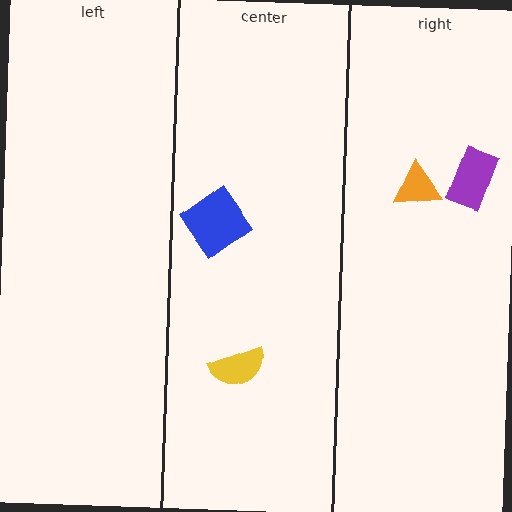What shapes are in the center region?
The yellow semicircle, the blue diamond.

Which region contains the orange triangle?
The right region.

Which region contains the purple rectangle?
The right region.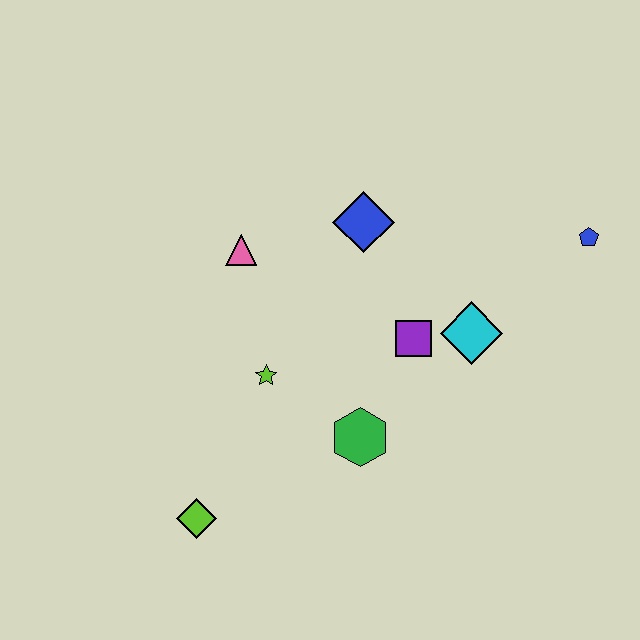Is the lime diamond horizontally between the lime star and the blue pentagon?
No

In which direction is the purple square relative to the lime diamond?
The purple square is to the right of the lime diamond.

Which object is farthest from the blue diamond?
The lime diamond is farthest from the blue diamond.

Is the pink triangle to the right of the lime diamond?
Yes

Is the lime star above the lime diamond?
Yes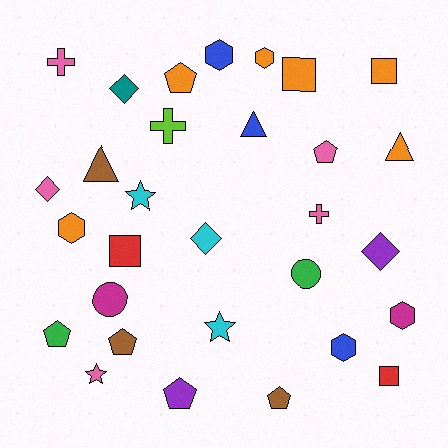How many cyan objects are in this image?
There are 3 cyan objects.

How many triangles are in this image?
There are 3 triangles.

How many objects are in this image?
There are 30 objects.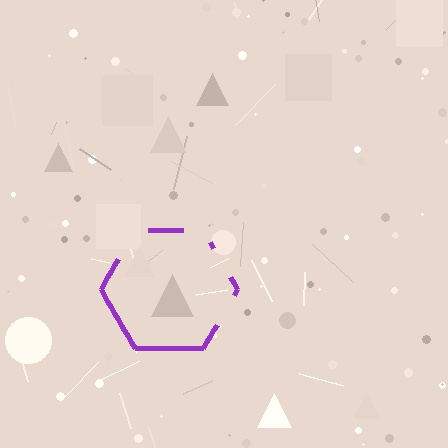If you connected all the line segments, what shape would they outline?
They would outline a hexagon.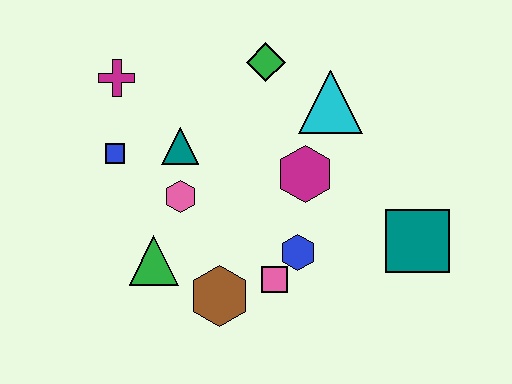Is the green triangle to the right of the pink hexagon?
No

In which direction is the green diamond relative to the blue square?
The green diamond is to the right of the blue square.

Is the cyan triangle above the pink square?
Yes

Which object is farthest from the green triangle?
The teal square is farthest from the green triangle.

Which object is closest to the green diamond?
The cyan triangle is closest to the green diamond.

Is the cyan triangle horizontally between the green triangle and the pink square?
No